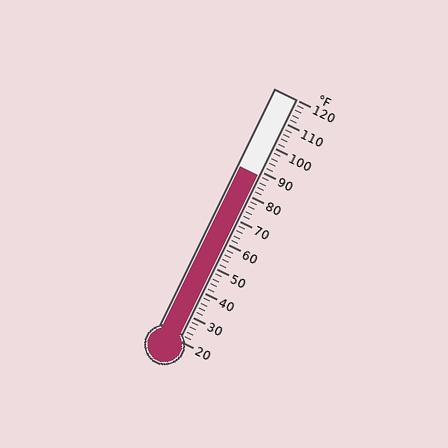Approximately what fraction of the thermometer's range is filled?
The thermometer is filled to approximately 70% of its range.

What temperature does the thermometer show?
The thermometer shows approximately 88°F.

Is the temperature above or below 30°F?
The temperature is above 30°F.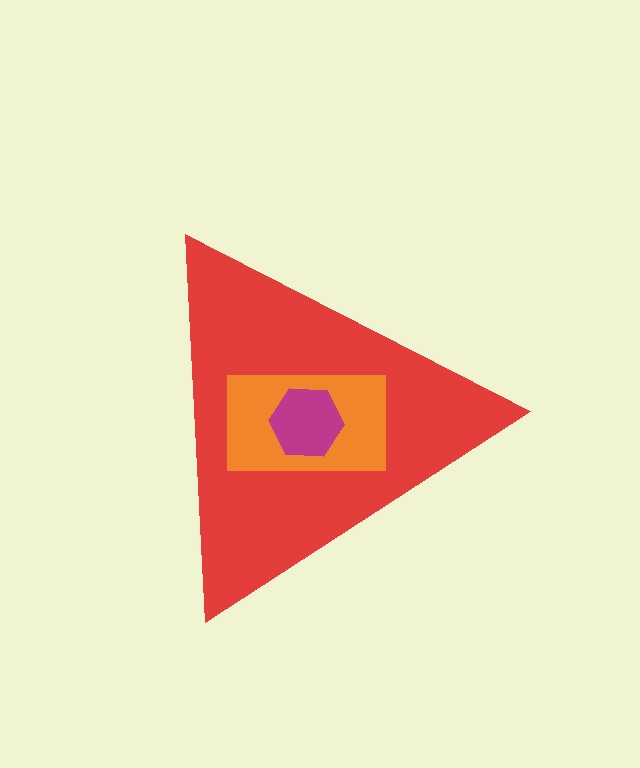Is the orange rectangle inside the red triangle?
Yes.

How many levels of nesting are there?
3.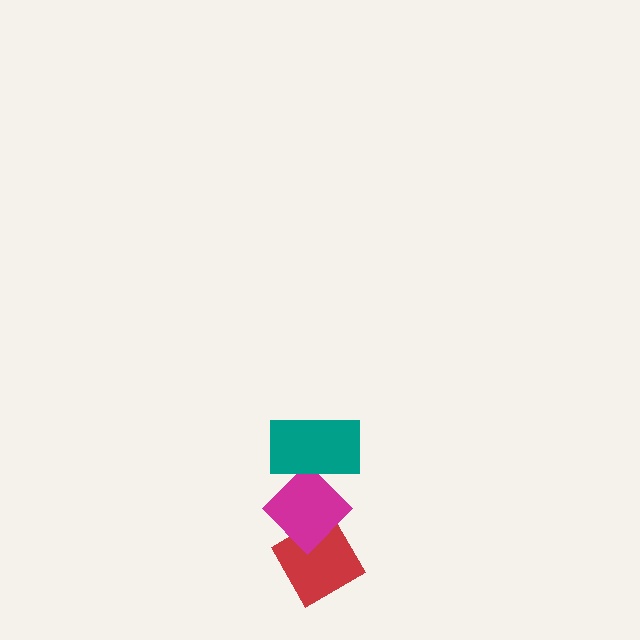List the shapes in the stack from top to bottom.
From top to bottom: the teal rectangle, the magenta diamond, the red diamond.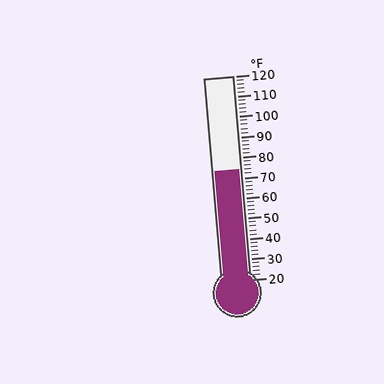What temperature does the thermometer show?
The thermometer shows approximately 74°F.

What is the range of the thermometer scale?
The thermometer scale ranges from 20°F to 120°F.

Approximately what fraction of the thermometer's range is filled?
The thermometer is filled to approximately 55% of its range.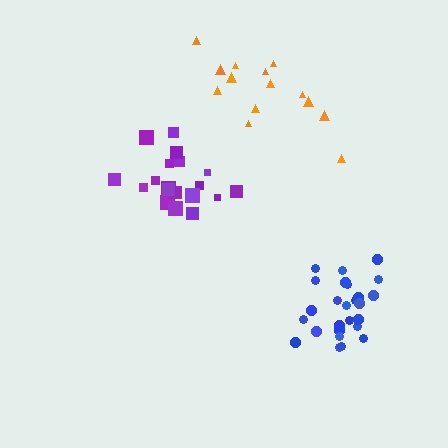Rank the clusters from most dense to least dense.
blue, purple, orange.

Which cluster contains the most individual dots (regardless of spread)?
Blue (26).